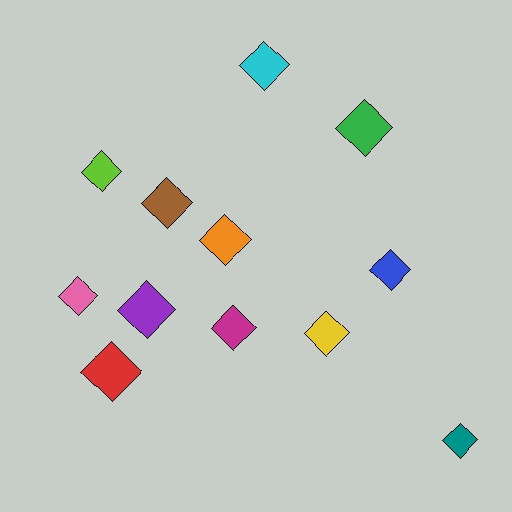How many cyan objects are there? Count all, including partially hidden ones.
There is 1 cyan object.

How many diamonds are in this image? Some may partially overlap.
There are 12 diamonds.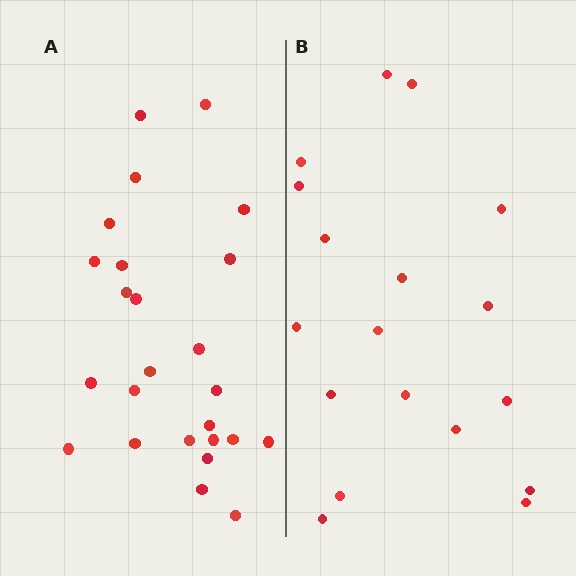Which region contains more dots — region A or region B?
Region A (the left region) has more dots.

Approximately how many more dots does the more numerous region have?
Region A has roughly 8 or so more dots than region B.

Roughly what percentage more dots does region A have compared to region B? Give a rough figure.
About 40% more.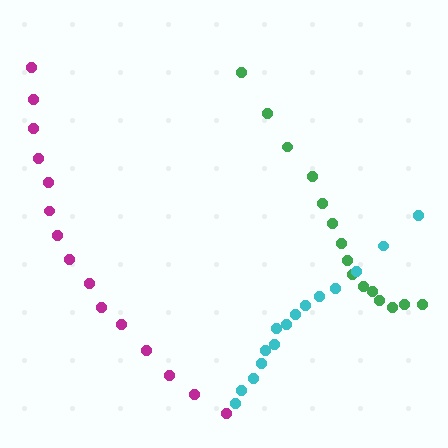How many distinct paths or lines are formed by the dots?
There are 3 distinct paths.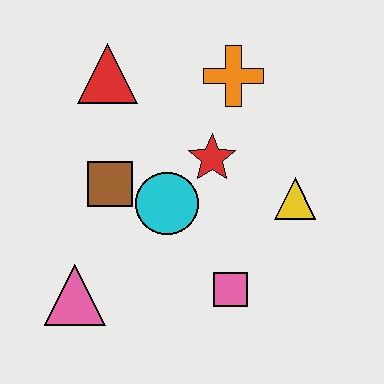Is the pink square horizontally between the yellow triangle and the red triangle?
Yes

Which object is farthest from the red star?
The pink triangle is farthest from the red star.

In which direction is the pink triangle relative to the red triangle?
The pink triangle is below the red triangle.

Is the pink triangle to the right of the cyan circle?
No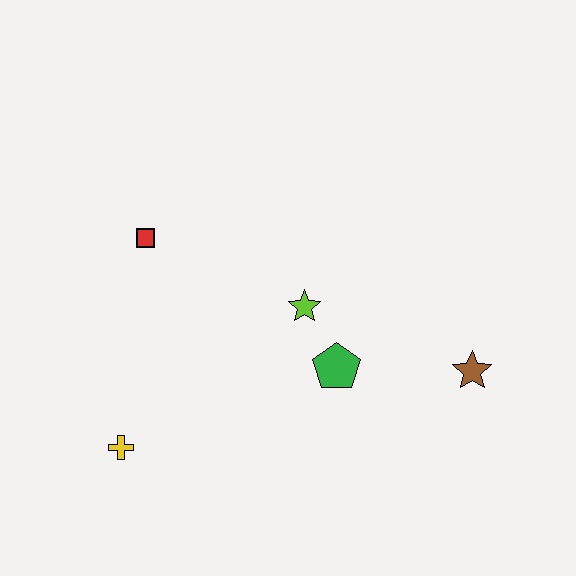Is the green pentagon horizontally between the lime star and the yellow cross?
No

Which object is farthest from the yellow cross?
The brown star is farthest from the yellow cross.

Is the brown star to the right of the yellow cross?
Yes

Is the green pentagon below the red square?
Yes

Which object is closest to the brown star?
The green pentagon is closest to the brown star.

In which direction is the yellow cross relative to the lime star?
The yellow cross is to the left of the lime star.